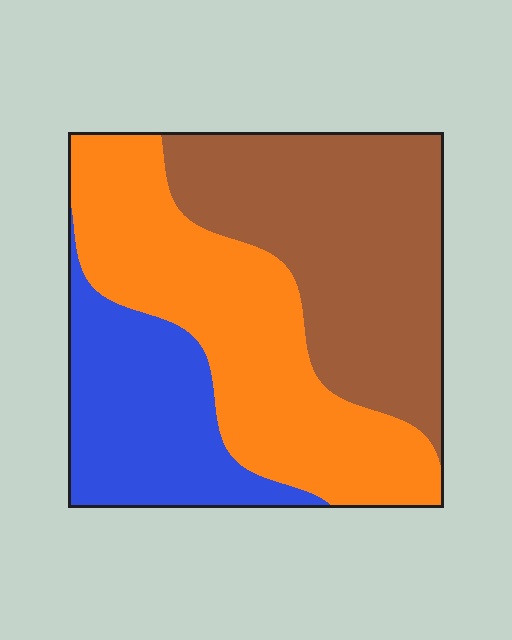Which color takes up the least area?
Blue, at roughly 25%.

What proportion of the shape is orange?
Orange covers about 40% of the shape.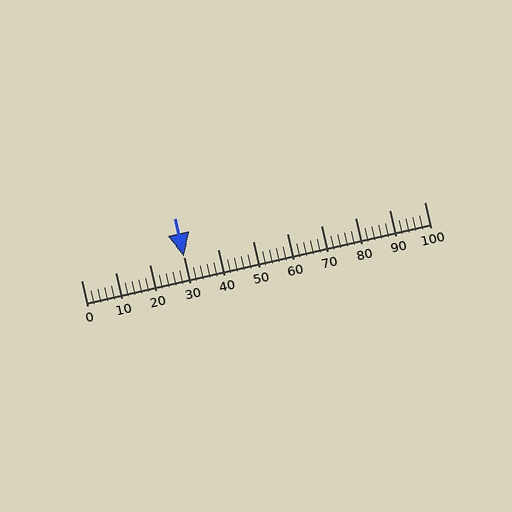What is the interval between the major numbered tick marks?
The major tick marks are spaced 10 units apart.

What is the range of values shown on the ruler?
The ruler shows values from 0 to 100.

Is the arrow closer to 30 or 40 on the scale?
The arrow is closer to 30.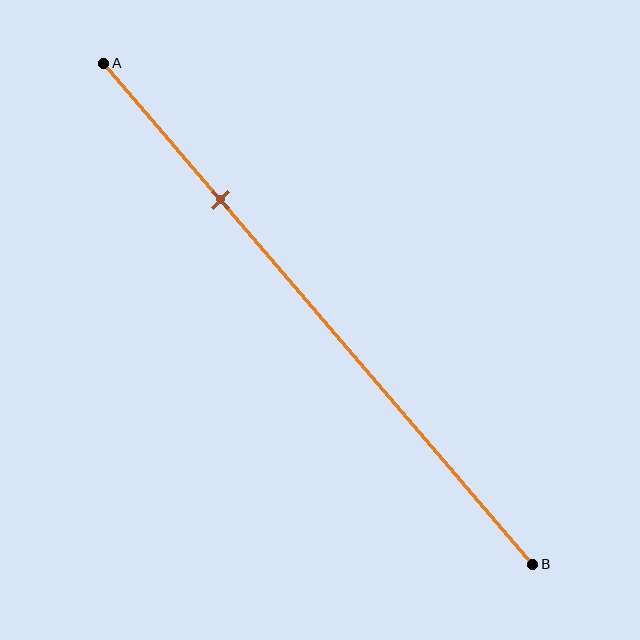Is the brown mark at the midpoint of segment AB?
No, the mark is at about 25% from A, not at the 50% midpoint.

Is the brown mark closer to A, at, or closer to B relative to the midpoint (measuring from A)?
The brown mark is closer to point A than the midpoint of segment AB.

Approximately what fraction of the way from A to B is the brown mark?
The brown mark is approximately 25% of the way from A to B.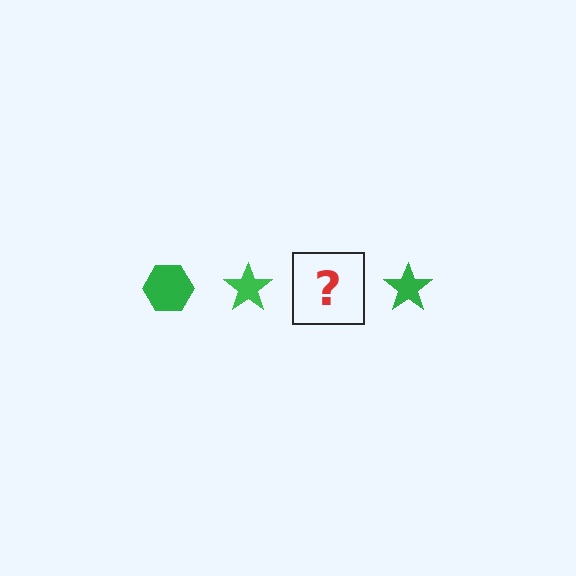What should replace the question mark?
The question mark should be replaced with a green hexagon.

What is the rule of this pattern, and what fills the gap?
The rule is that the pattern cycles through hexagon, star shapes in green. The gap should be filled with a green hexagon.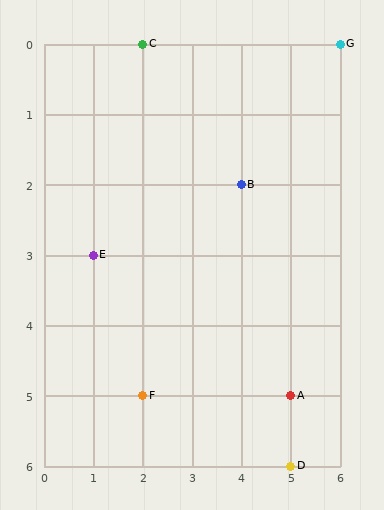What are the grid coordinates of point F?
Point F is at grid coordinates (2, 5).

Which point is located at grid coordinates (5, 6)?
Point D is at (5, 6).